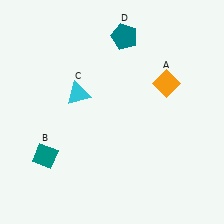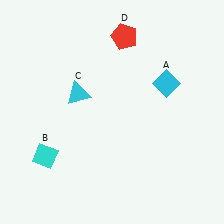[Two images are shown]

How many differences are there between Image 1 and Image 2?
There are 3 differences between the two images.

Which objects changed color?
A changed from orange to cyan. B changed from teal to cyan. D changed from teal to red.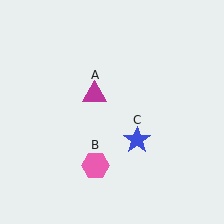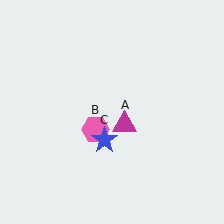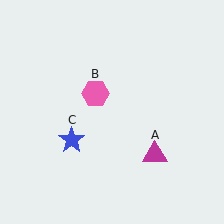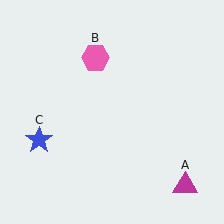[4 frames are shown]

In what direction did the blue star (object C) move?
The blue star (object C) moved left.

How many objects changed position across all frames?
3 objects changed position: magenta triangle (object A), pink hexagon (object B), blue star (object C).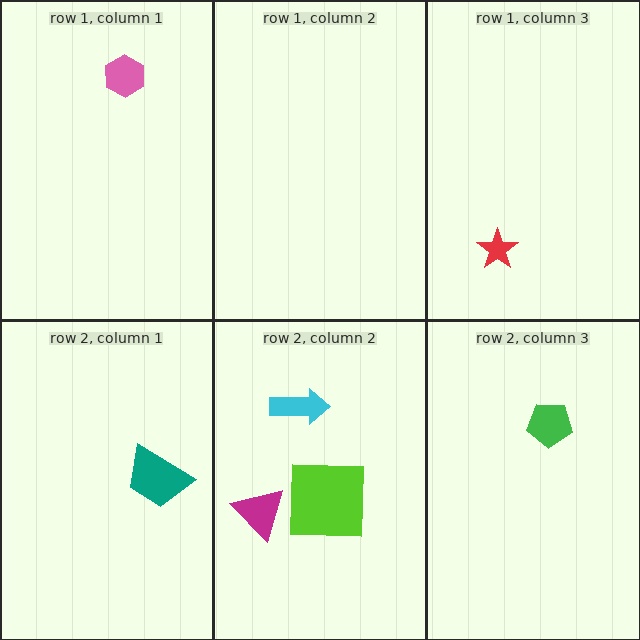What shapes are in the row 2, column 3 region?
The green pentagon.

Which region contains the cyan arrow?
The row 2, column 2 region.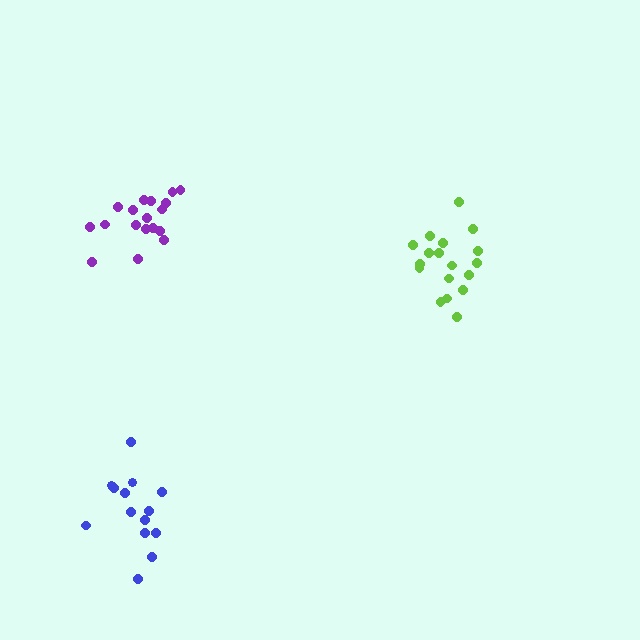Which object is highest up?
The purple cluster is topmost.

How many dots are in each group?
Group 1: 14 dots, Group 2: 18 dots, Group 3: 18 dots (50 total).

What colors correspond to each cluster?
The clusters are colored: blue, lime, purple.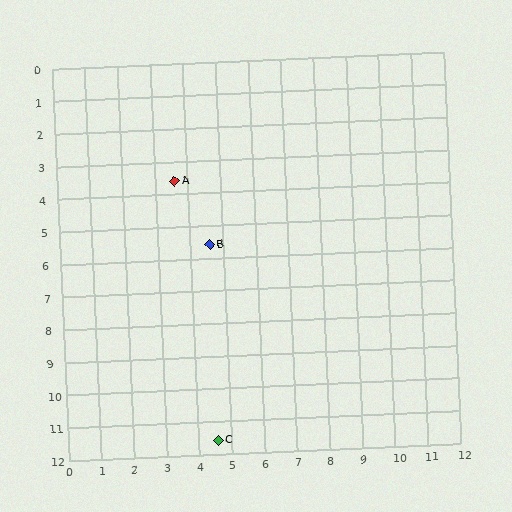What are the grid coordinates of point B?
Point B is at approximately (4.6, 5.6).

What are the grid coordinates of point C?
Point C is at approximately (4.6, 11.6).